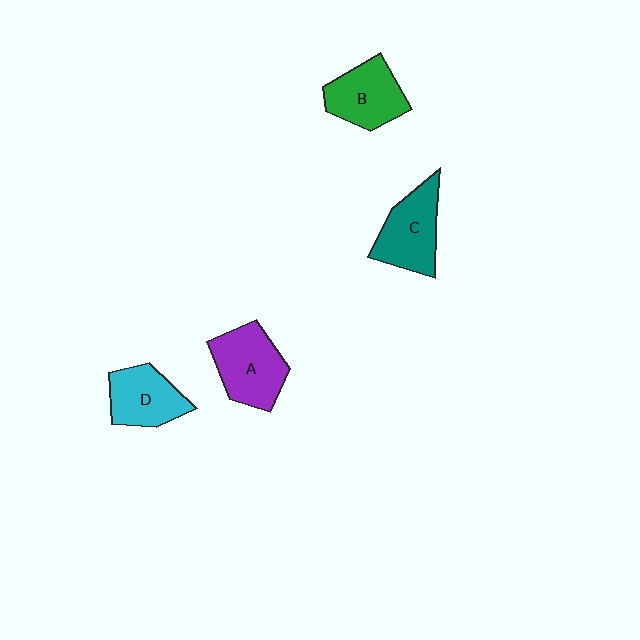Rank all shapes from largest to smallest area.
From largest to smallest: A (purple), C (teal), B (green), D (cyan).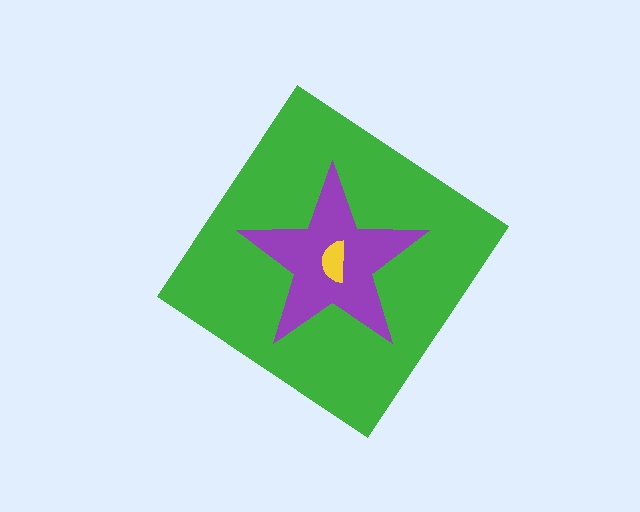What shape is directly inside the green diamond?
The purple star.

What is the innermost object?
The yellow semicircle.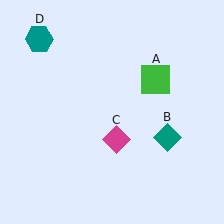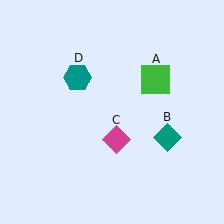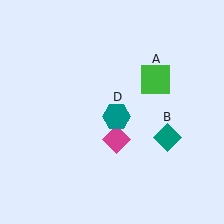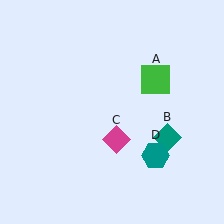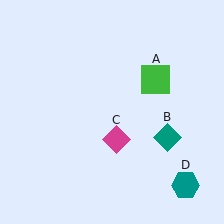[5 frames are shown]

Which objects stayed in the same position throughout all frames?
Green square (object A) and teal diamond (object B) and magenta diamond (object C) remained stationary.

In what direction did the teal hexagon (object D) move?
The teal hexagon (object D) moved down and to the right.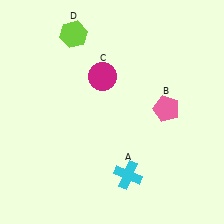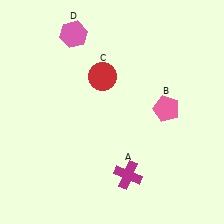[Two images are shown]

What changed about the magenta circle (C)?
In Image 1, C is magenta. In Image 2, it changed to red.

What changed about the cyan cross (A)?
In Image 1, A is cyan. In Image 2, it changed to magenta.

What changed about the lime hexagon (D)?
In Image 1, D is lime. In Image 2, it changed to pink.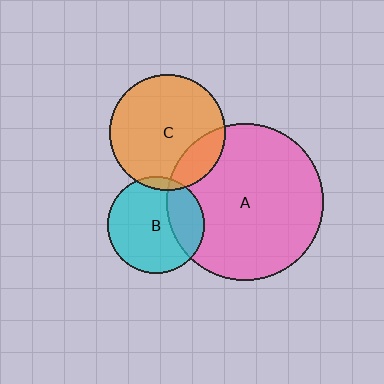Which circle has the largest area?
Circle A (pink).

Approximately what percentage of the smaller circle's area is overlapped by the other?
Approximately 20%.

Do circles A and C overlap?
Yes.